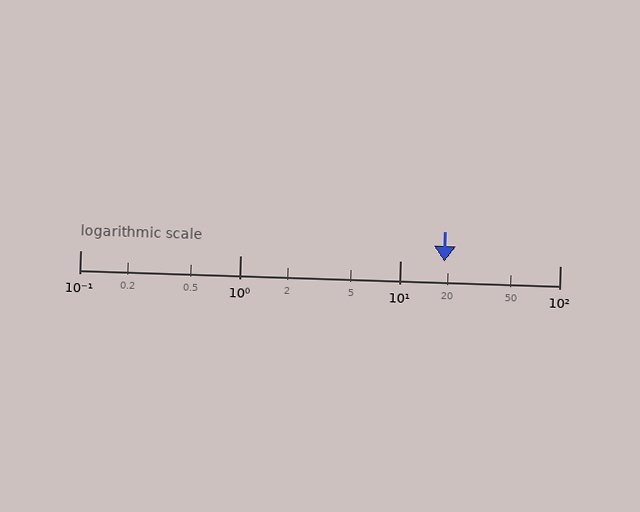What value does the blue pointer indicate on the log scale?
The pointer indicates approximately 19.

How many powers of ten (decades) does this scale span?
The scale spans 3 decades, from 0.1 to 100.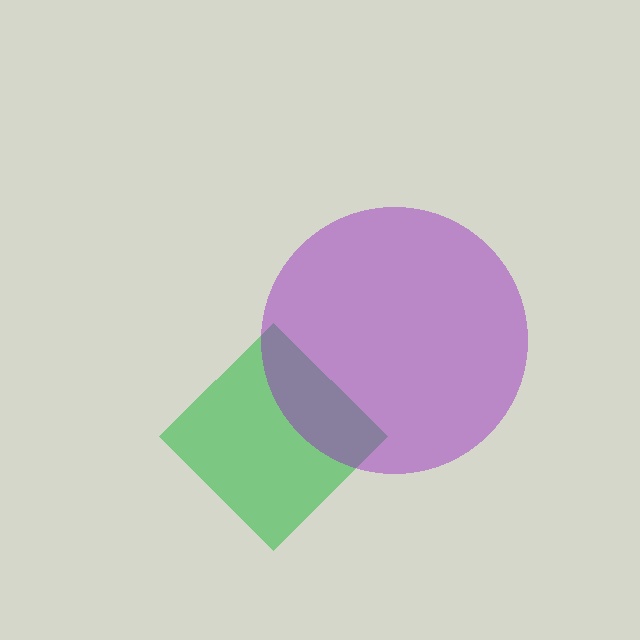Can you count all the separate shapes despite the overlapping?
Yes, there are 2 separate shapes.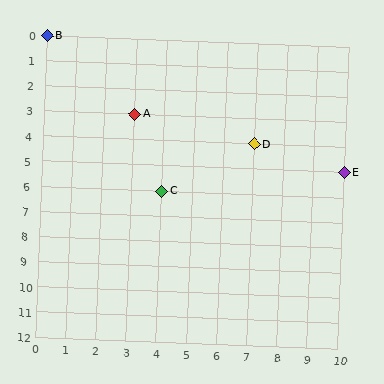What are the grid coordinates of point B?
Point B is at grid coordinates (0, 0).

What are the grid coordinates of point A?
Point A is at grid coordinates (3, 3).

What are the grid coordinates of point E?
Point E is at grid coordinates (10, 5).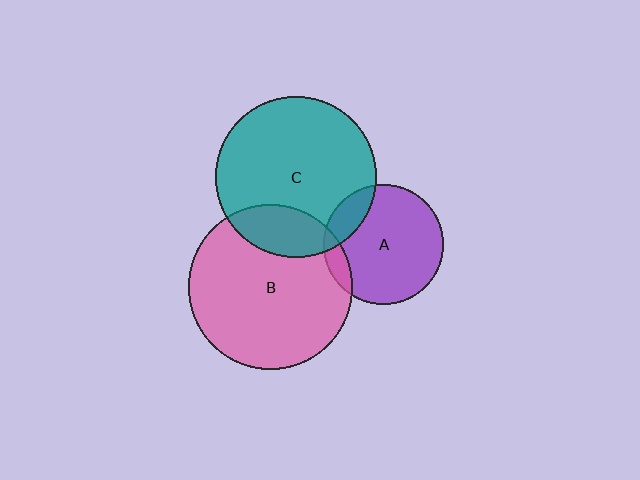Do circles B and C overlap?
Yes.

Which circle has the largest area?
Circle B (pink).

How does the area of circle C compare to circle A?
Approximately 1.8 times.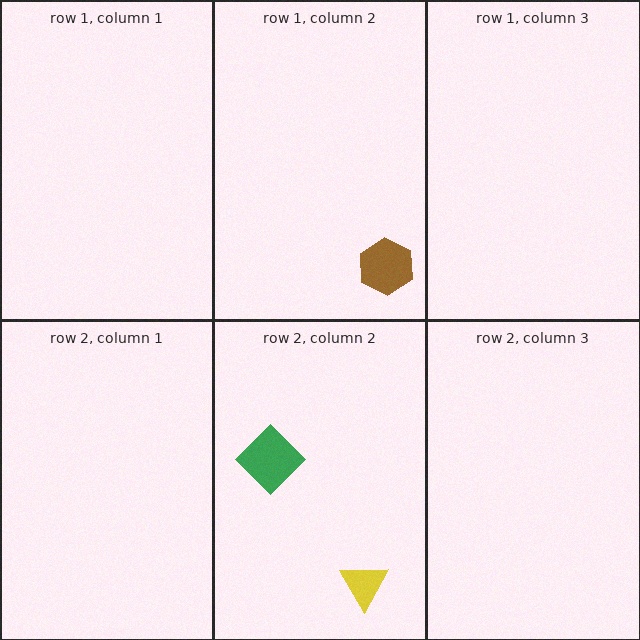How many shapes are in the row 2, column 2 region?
2.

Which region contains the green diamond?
The row 2, column 2 region.